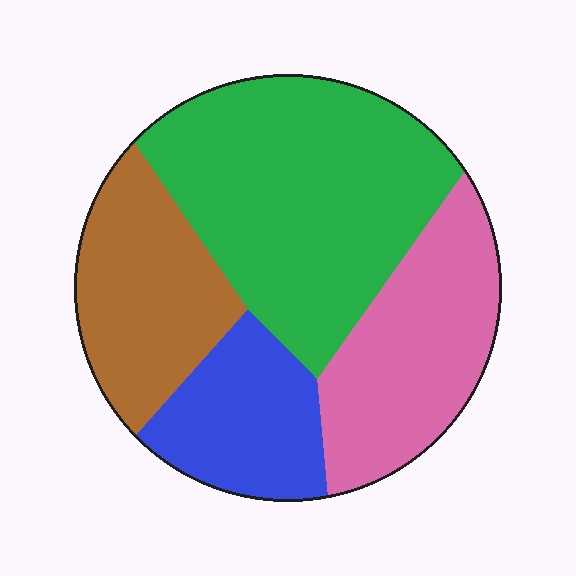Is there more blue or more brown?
Brown.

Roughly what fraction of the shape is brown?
Brown takes up less than a quarter of the shape.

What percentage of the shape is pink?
Pink takes up about one quarter (1/4) of the shape.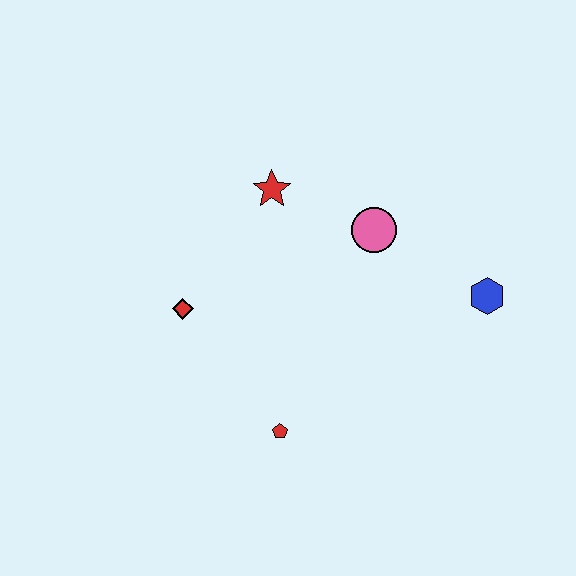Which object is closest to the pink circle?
The red star is closest to the pink circle.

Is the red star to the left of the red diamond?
No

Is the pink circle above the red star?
No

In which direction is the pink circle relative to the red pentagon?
The pink circle is above the red pentagon.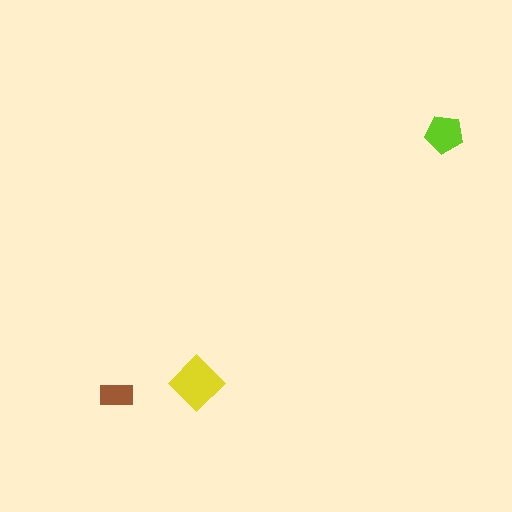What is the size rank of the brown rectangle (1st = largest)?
3rd.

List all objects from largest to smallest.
The yellow diamond, the lime pentagon, the brown rectangle.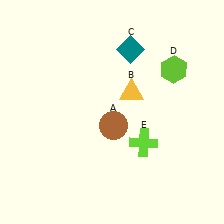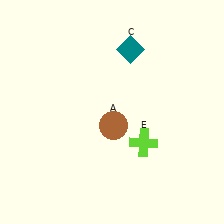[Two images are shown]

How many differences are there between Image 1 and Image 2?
There are 2 differences between the two images.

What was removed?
The yellow triangle (B), the lime hexagon (D) were removed in Image 2.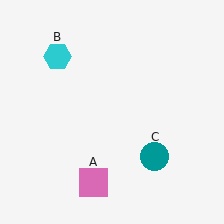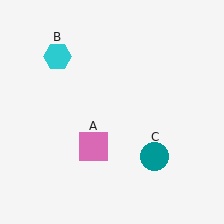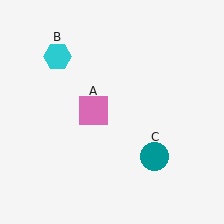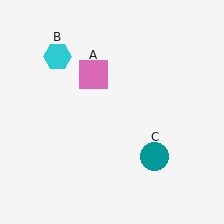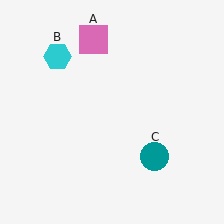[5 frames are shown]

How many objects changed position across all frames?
1 object changed position: pink square (object A).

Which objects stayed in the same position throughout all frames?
Cyan hexagon (object B) and teal circle (object C) remained stationary.